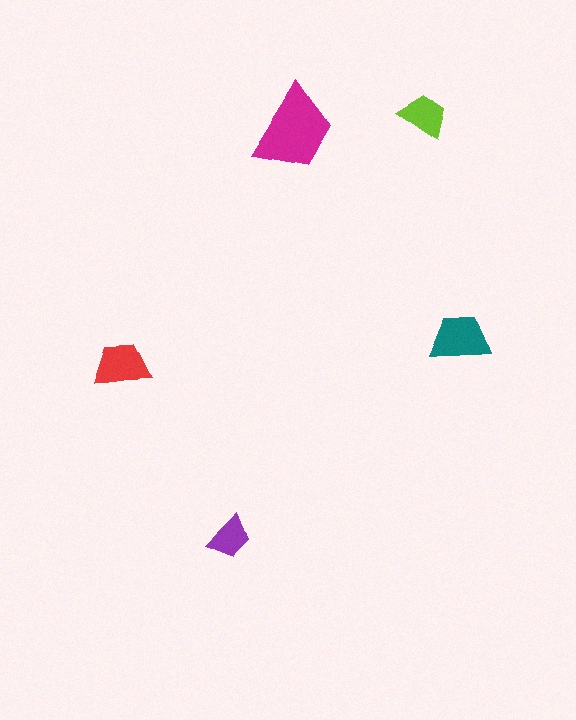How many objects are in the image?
There are 5 objects in the image.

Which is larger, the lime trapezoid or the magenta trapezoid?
The magenta one.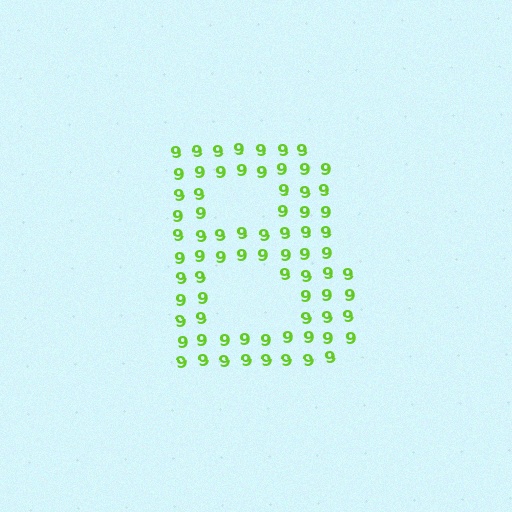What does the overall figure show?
The overall figure shows the letter B.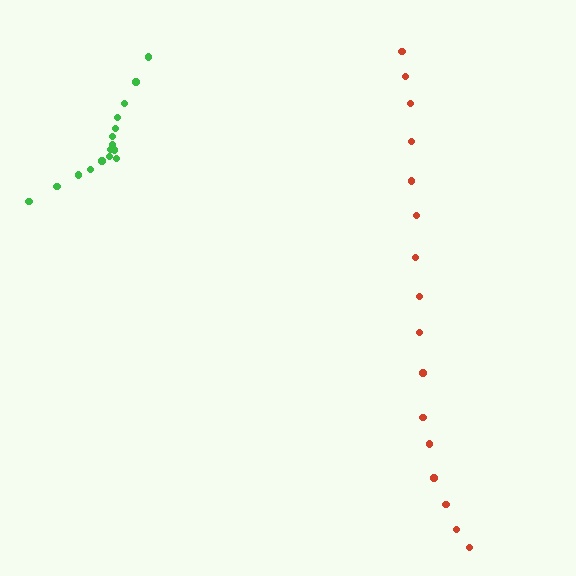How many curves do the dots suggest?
There are 2 distinct paths.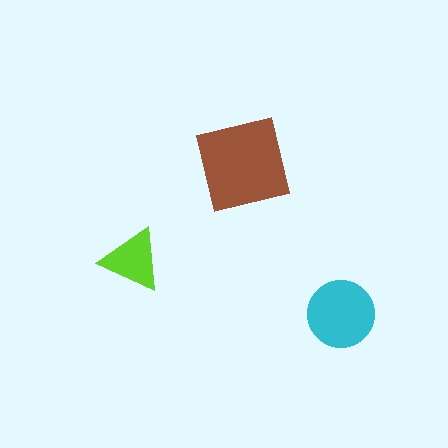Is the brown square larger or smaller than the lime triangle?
Larger.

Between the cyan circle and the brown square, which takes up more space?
The brown square.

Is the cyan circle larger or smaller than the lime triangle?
Larger.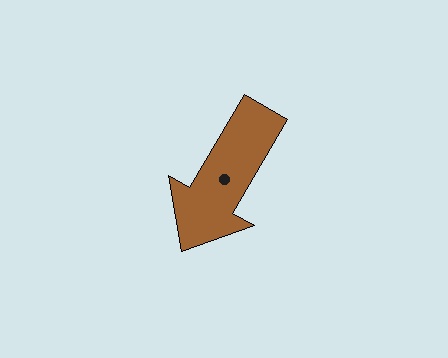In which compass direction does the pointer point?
Southwest.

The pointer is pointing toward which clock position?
Roughly 7 o'clock.